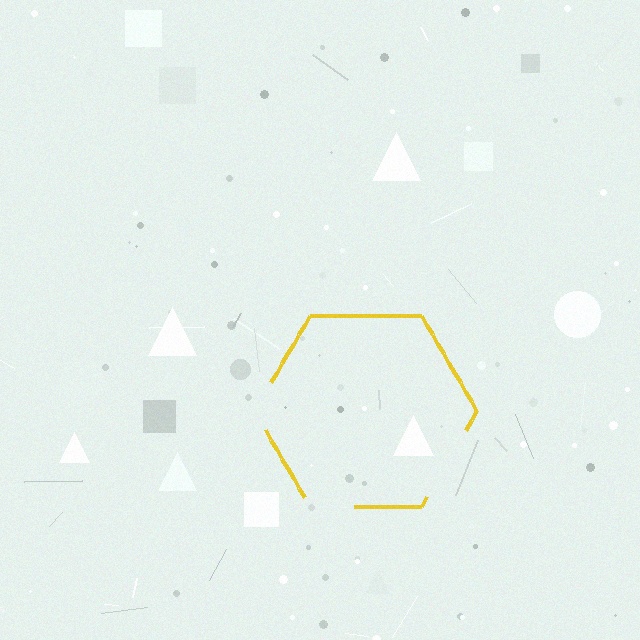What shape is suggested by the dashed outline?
The dashed outline suggests a hexagon.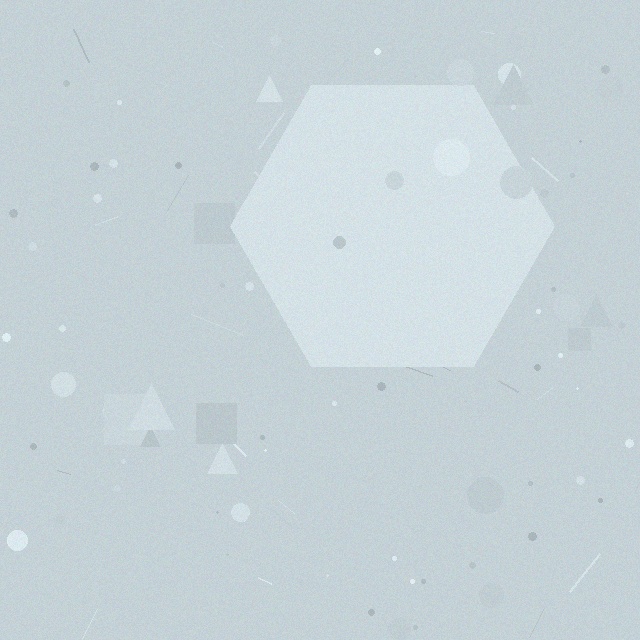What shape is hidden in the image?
A hexagon is hidden in the image.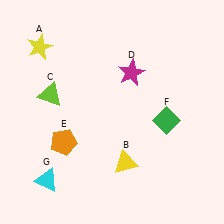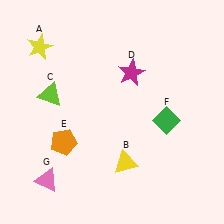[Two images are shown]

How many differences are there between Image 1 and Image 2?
There is 1 difference between the two images.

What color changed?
The triangle (G) changed from cyan in Image 1 to pink in Image 2.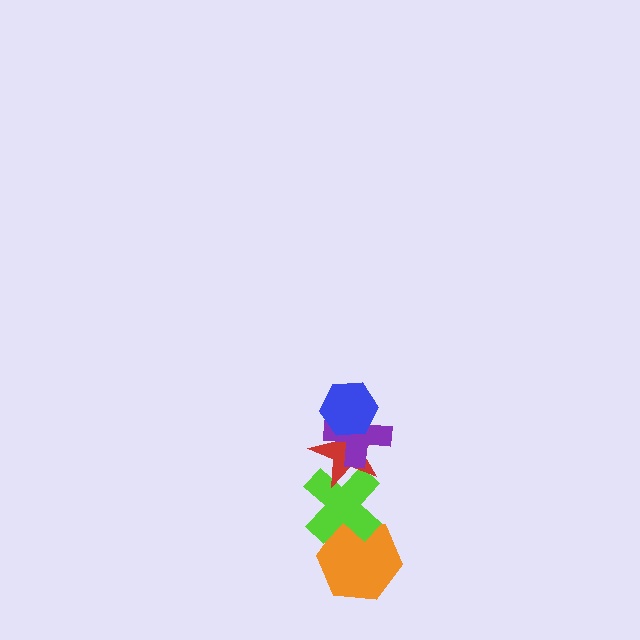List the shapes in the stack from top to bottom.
From top to bottom: the blue hexagon, the purple cross, the red star, the lime cross, the orange hexagon.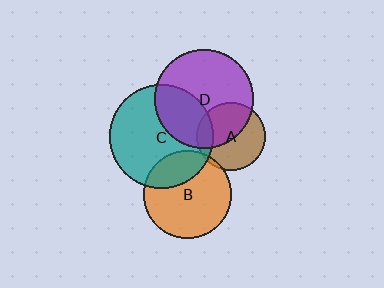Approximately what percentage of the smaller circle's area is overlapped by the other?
Approximately 35%.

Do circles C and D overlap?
Yes.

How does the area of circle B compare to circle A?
Approximately 1.6 times.